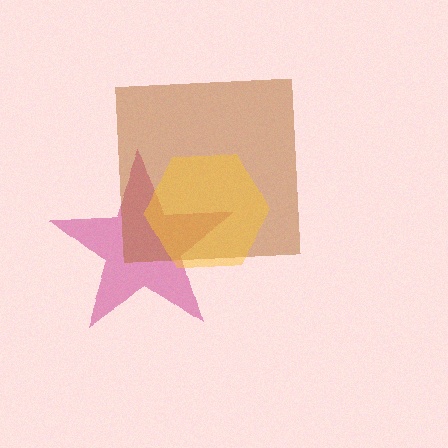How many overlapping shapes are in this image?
There are 3 overlapping shapes in the image.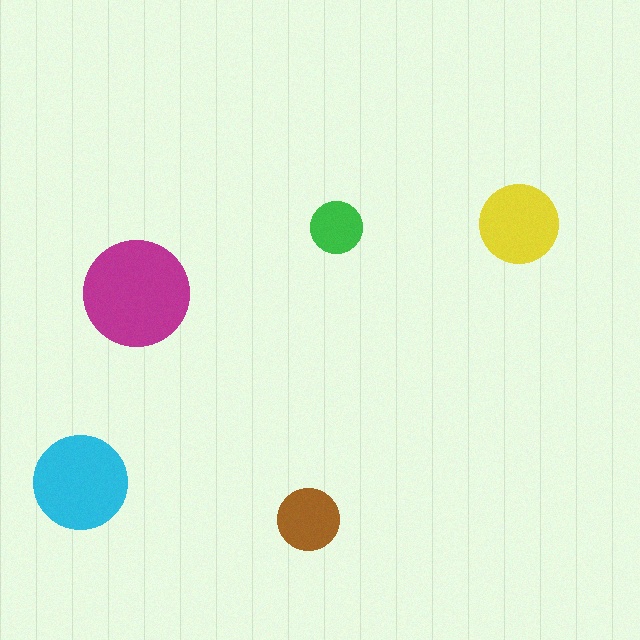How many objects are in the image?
There are 5 objects in the image.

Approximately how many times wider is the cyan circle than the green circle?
About 2 times wider.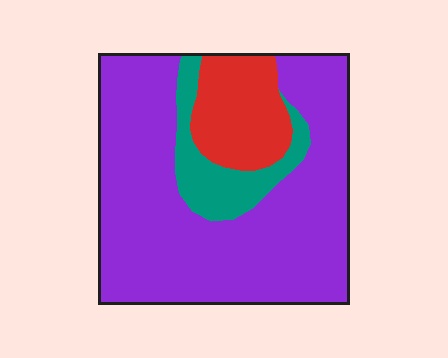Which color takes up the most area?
Purple, at roughly 70%.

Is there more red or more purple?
Purple.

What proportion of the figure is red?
Red takes up less than a sixth of the figure.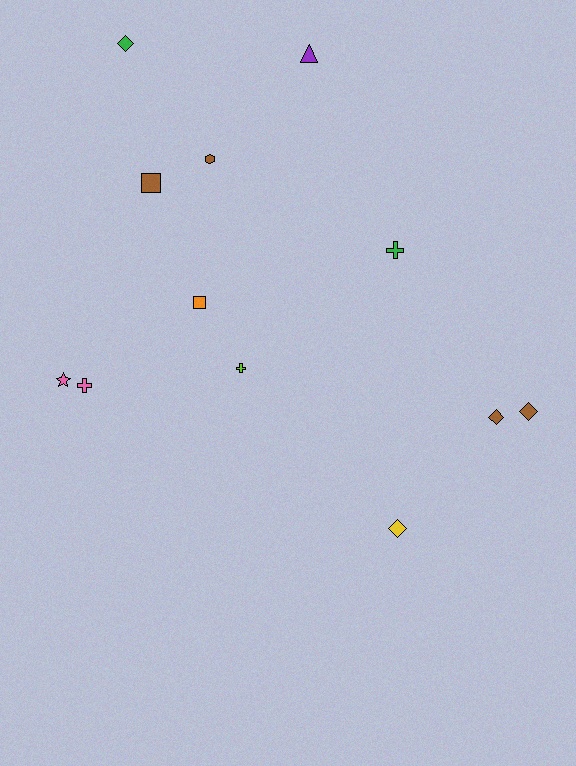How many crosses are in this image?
There are 3 crosses.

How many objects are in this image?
There are 12 objects.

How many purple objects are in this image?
There is 1 purple object.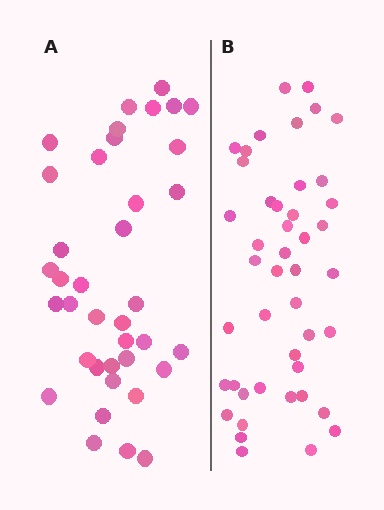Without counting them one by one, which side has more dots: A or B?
Region B (the right region) has more dots.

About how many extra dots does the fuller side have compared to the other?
Region B has roughly 8 or so more dots than region A.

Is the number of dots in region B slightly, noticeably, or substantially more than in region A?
Region B has only slightly more — the two regions are fairly close. The ratio is roughly 1.2 to 1.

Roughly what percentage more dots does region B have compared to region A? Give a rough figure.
About 20% more.